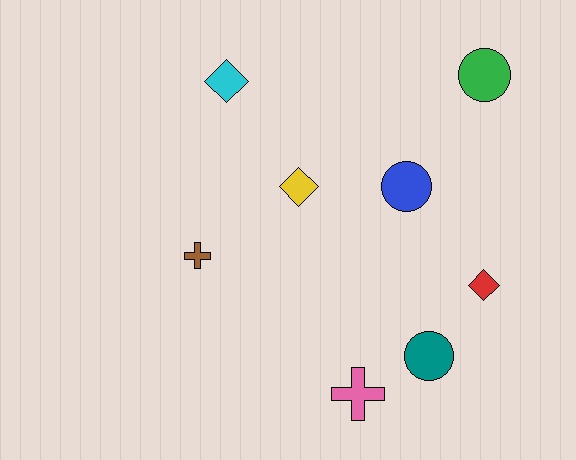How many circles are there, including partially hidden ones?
There are 3 circles.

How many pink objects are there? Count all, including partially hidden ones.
There is 1 pink object.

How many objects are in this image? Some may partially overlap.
There are 8 objects.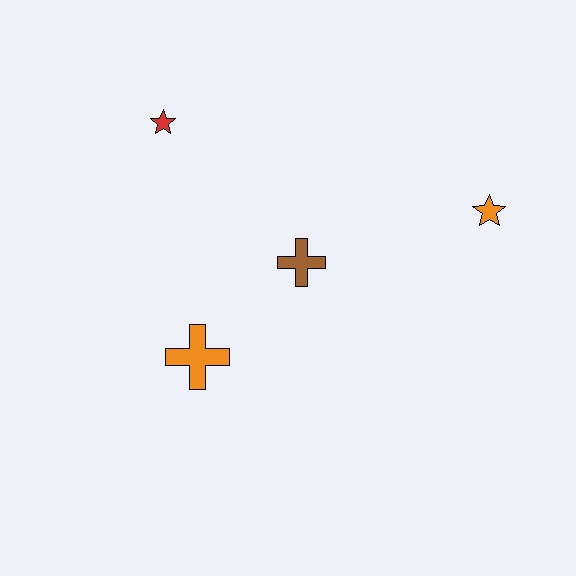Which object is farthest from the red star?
The orange star is farthest from the red star.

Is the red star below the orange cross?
No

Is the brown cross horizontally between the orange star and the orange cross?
Yes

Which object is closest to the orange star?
The brown cross is closest to the orange star.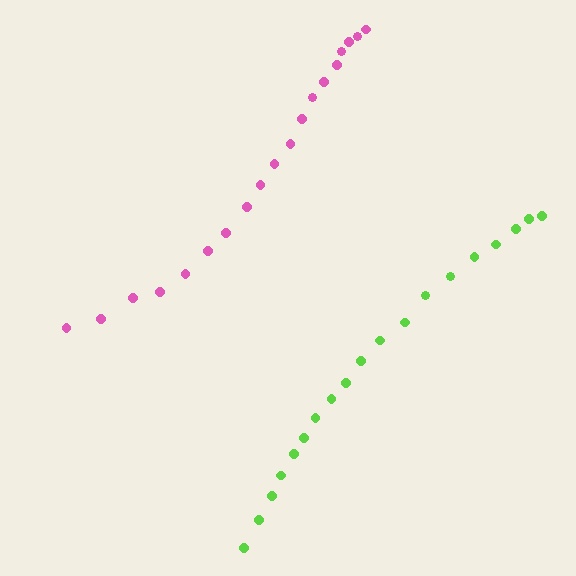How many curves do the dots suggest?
There are 2 distinct paths.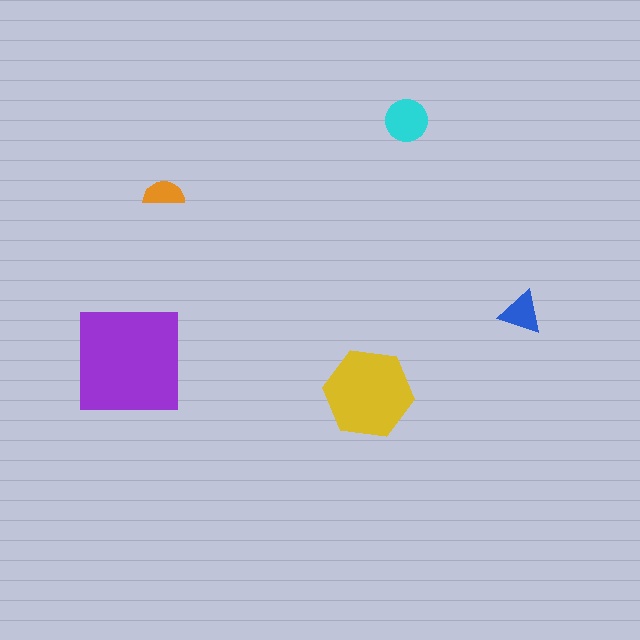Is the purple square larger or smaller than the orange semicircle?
Larger.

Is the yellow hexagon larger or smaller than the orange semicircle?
Larger.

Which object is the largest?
The purple square.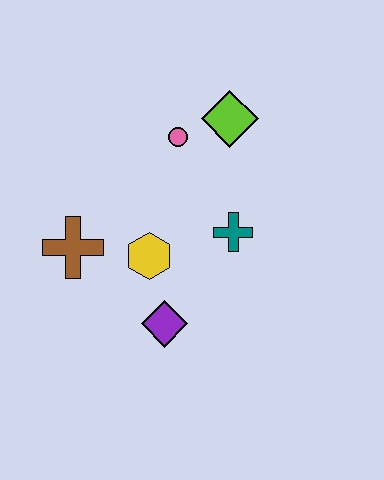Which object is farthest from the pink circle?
The purple diamond is farthest from the pink circle.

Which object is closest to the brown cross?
The yellow hexagon is closest to the brown cross.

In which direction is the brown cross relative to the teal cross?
The brown cross is to the left of the teal cross.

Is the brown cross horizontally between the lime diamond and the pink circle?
No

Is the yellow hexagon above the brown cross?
No